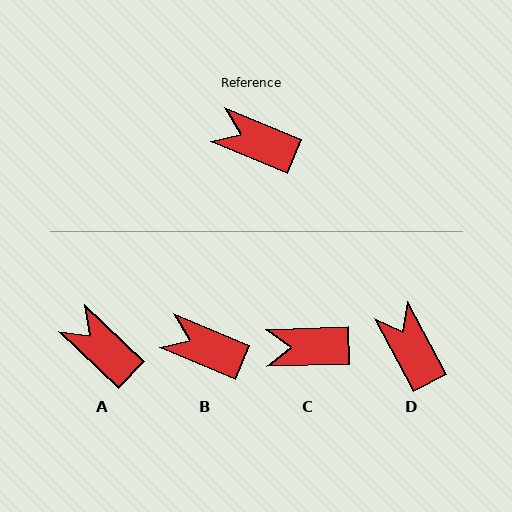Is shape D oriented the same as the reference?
No, it is off by about 40 degrees.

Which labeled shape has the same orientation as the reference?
B.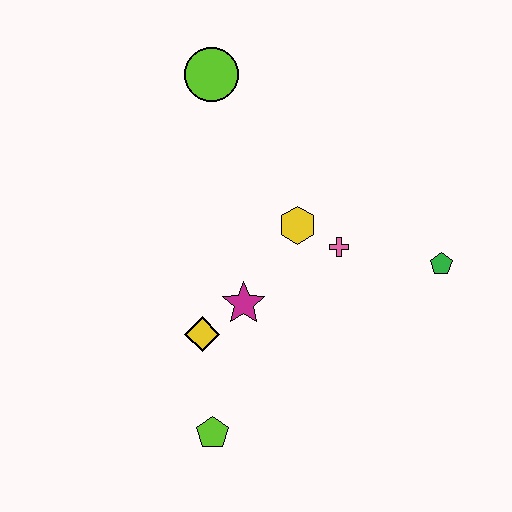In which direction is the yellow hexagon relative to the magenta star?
The yellow hexagon is above the magenta star.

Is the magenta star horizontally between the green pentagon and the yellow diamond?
Yes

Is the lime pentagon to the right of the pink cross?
No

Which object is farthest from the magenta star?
The lime circle is farthest from the magenta star.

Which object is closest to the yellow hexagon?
The pink cross is closest to the yellow hexagon.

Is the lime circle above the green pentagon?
Yes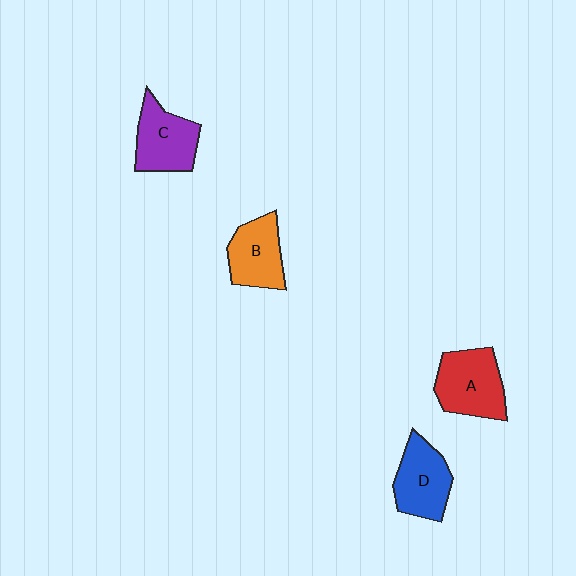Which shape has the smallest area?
Shape B (orange).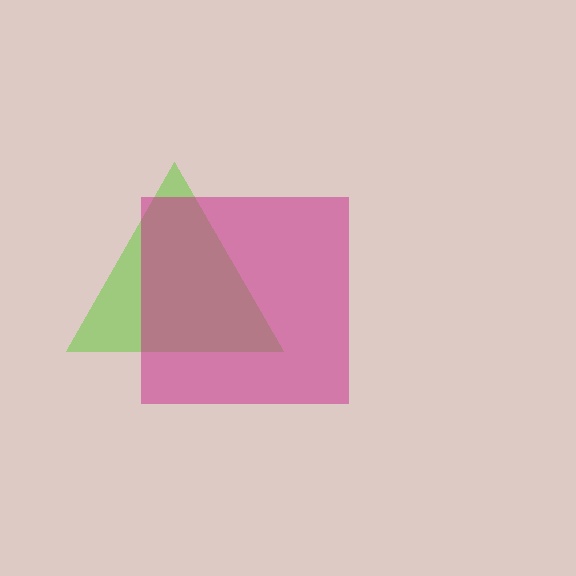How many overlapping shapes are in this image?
There are 2 overlapping shapes in the image.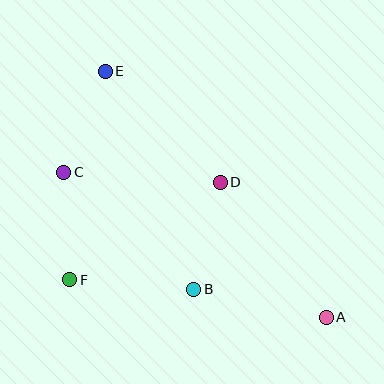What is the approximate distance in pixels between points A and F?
The distance between A and F is approximately 259 pixels.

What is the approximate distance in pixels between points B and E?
The distance between B and E is approximately 235 pixels.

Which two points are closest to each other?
Points C and F are closest to each other.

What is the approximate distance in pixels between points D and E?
The distance between D and E is approximately 160 pixels.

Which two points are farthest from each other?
Points A and E are farthest from each other.